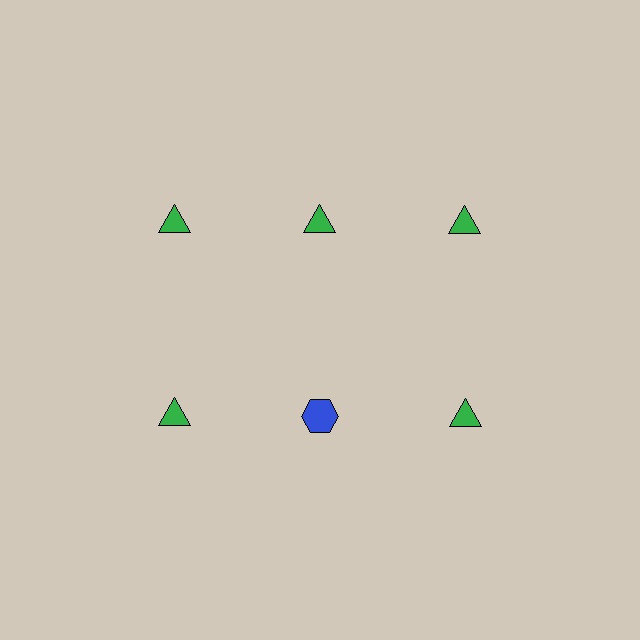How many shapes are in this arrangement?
There are 6 shapes arranged in a grid pattern.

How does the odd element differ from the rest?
It differs in both color (blue instead of green) and shape (hexagon instead of triangle).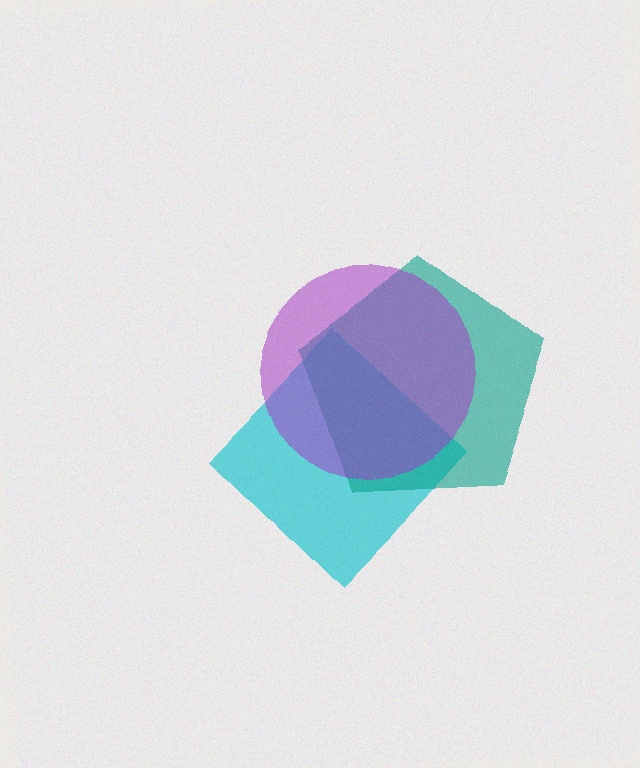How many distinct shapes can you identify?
There are 3 distinct shapes: a cyan diamond, a teal pentagon, a purple circle.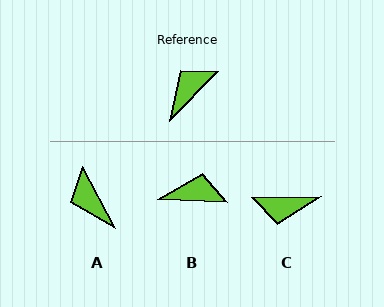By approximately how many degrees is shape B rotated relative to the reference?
Approximately 48 degrees clockwise.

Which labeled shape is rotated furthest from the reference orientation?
C, about 135 degrees away.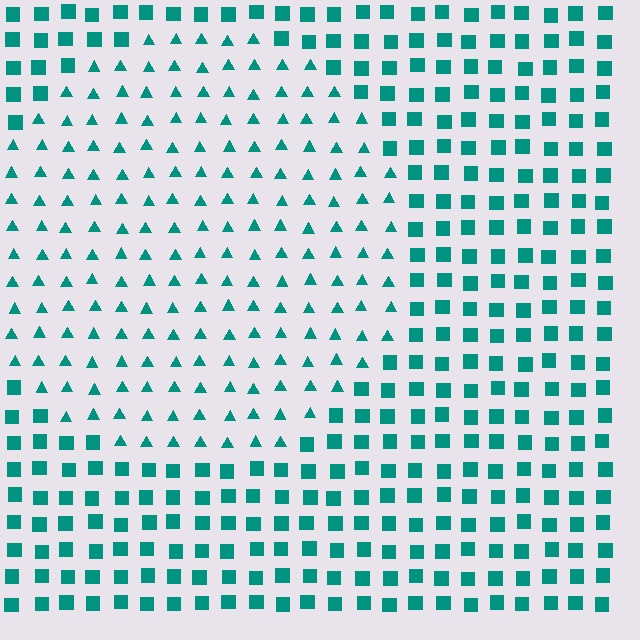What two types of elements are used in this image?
The image uses triangles inside the circle region and squares outside it.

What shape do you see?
I see a circle.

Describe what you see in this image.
The image is filled with small teal elements arranged in a uniform grid. A circle-shaped region contains triangles, while the surrounding area contains squares. The boundary is defined purely by the change in element shape.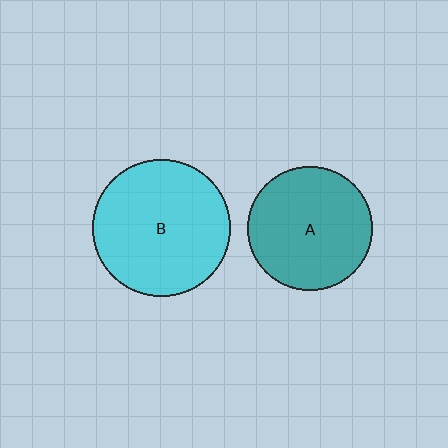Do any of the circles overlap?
No, none of the circles overlap.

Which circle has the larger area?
Circle B (cyan).